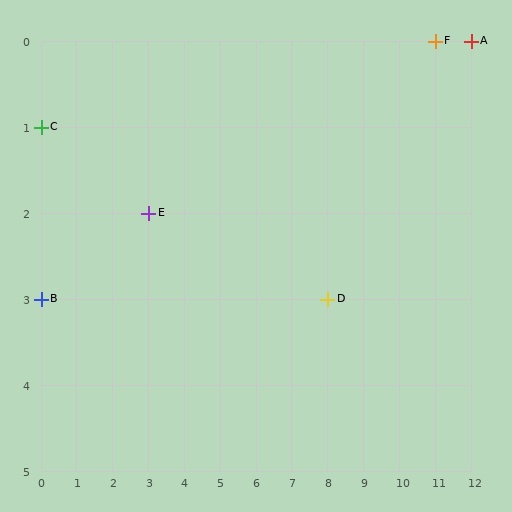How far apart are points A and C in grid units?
Points A and C are 12 columns and 1 row apart (about 12.0 grid units diagonally).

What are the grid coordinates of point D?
Point D is at grid coordinates (8, 3).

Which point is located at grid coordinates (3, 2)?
Point E is at (3, 2).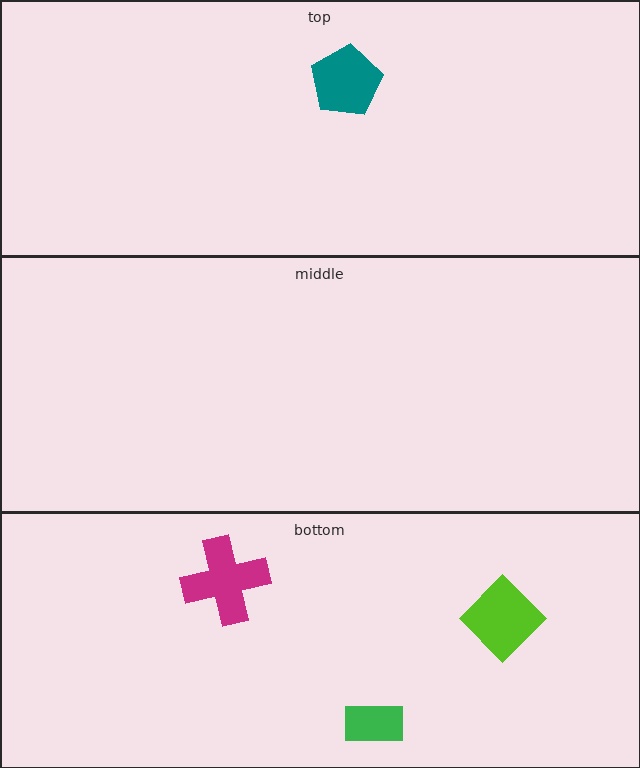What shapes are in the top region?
The teal pentagon.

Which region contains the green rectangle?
The bottom region.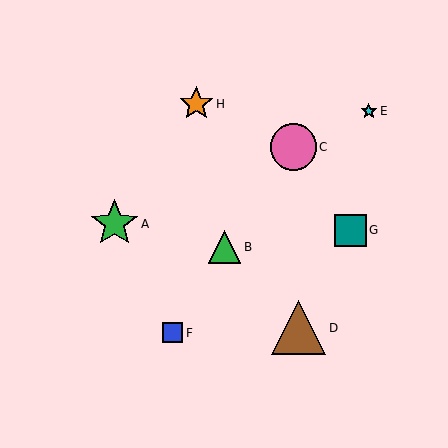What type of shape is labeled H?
Shape H is an orange star.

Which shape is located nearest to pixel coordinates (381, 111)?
The cyan star (labeled E) at (369, 111) is nearest to that location.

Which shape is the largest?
The brown triangle (labeled D) is the largest.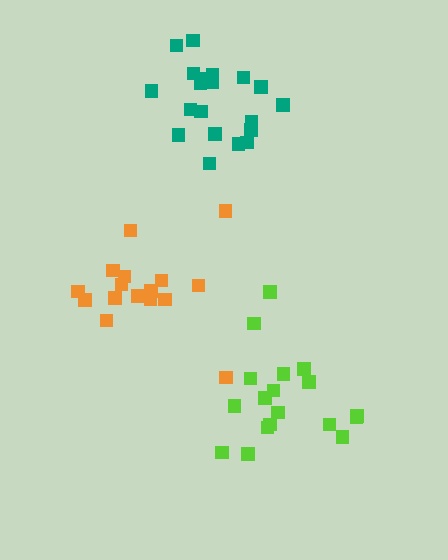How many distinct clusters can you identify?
There are 3 distinct clusters.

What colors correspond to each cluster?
The clusters are colored: orange, lime, teal.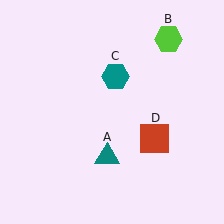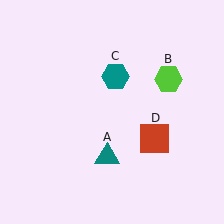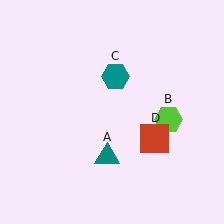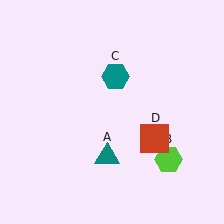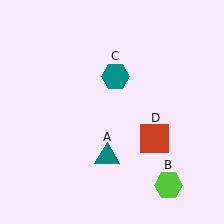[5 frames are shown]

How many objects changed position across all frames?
1 object changed position: lime hexagon (object B).